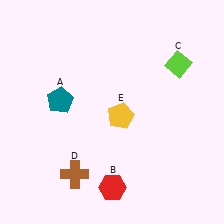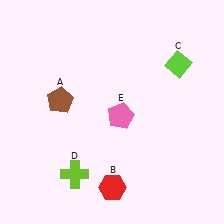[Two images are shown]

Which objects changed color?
A changed from teal to brown. D changed from brown to lime. E changed from yellow to pink.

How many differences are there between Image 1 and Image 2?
There are 3 differences between the two images.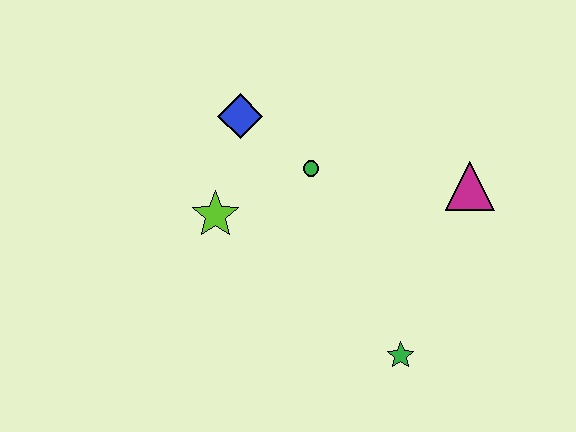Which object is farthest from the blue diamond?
The green star is farthest from the blue diamond.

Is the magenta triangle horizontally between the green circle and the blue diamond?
No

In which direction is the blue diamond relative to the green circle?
The blue diamond is to the left of the green circle.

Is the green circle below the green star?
No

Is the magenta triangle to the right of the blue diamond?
Yes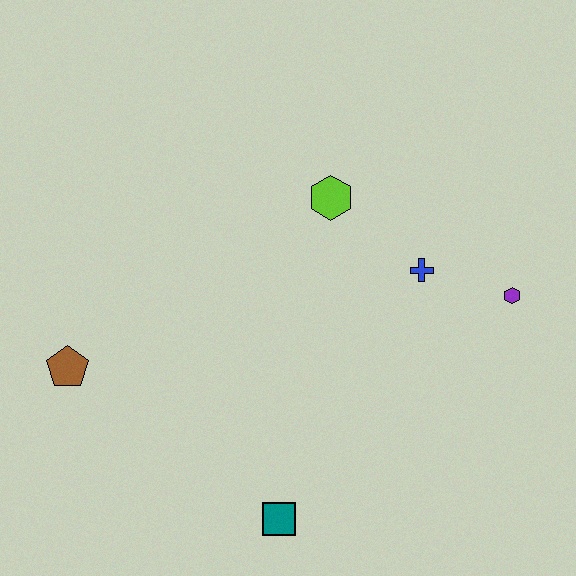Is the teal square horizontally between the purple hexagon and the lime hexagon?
No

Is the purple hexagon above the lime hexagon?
No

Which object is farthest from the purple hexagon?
The brown pentagon is farthest from the purple hexagon.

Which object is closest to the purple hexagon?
The blue cross is closest to the purple hexagon.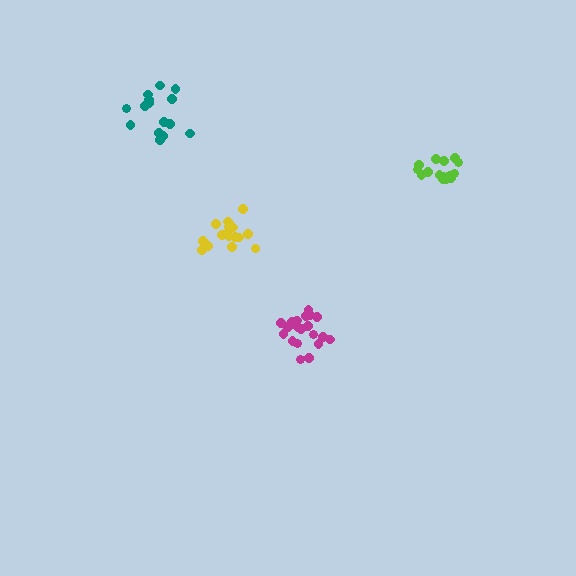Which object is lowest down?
The magenta cluster is bottommost.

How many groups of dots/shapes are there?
There are 4 groups.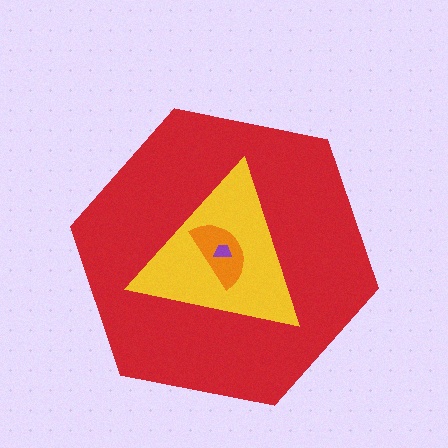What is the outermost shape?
The red hexagon.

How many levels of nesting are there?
4.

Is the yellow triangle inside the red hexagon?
Yes.